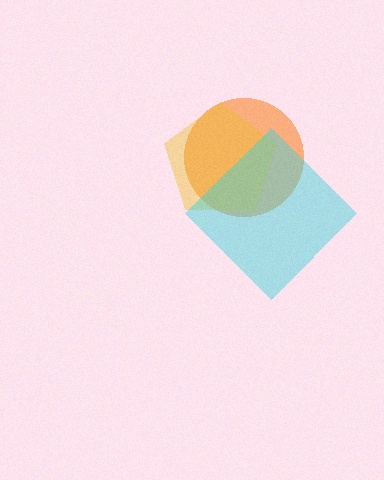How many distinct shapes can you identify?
There are 3 distinct shapes: an orange circle, a yellow pentagon, a cyan diamond.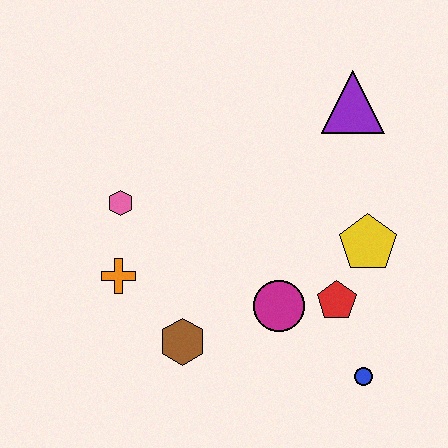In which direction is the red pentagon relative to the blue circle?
The red pentagon is above the blue circle.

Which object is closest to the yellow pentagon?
The red pentagon is closest to the yellow pentagon.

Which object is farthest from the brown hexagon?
The purple triangle is farthest from the brown hexagon.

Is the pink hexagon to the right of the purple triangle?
No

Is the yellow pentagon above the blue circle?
Yes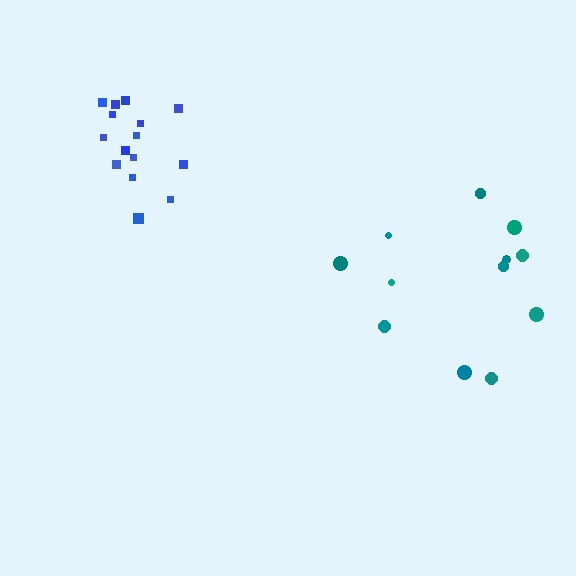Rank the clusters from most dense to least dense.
blue, teal.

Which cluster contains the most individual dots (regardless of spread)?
Blue (15).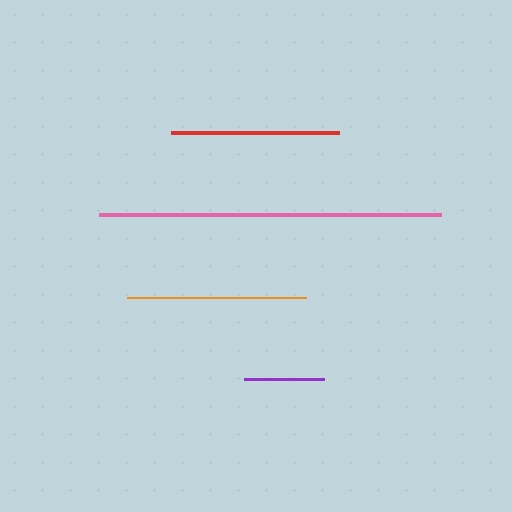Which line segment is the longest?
The pink line is the longest at approximately 342 pixels.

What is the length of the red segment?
The red segment is approximately 167 pixels long.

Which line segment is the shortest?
The purple line is the shortest at approximately 79 pixels.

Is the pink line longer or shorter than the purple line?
The pink line is longer than the purple line.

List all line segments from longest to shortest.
From longest to shortest: pink, orange, red, purple.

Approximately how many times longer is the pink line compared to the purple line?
The pink line is approximately 4.3 times the length of the purple line.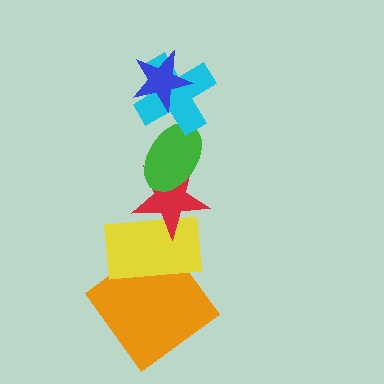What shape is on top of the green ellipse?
The cyan cross is on top of the green ellipse.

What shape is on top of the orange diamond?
The yellow rectangle is on top of the orange diamond.